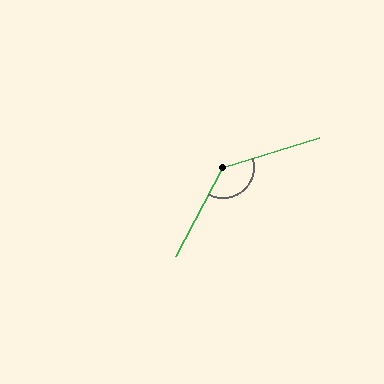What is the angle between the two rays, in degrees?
Approximately 135 degrees.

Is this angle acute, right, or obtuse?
It is obtuse.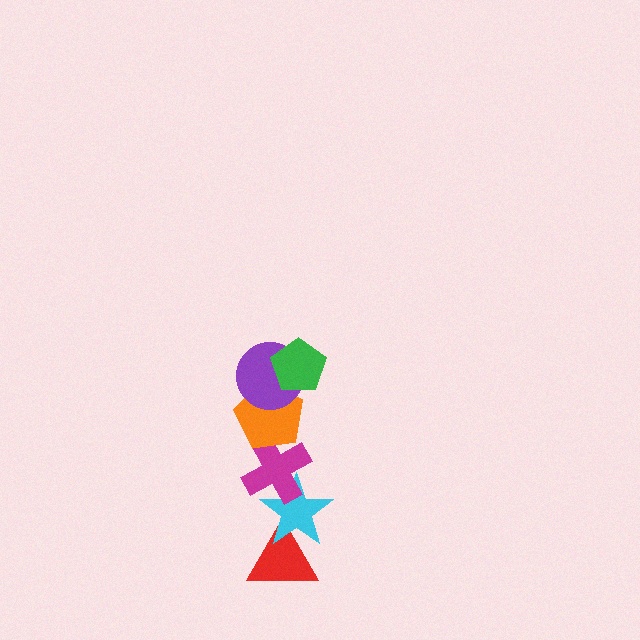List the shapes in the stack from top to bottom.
From top to bottom: the green pentagon, the purple circle, the orange pentagon, the magenta cross, the cyan star, the red triangle.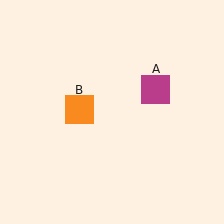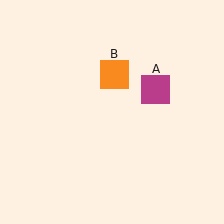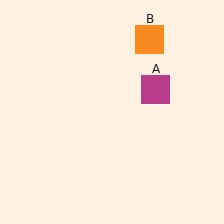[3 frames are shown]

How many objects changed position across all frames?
1 object changed position: orange square (object B).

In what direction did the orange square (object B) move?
The orange square (object B) moved up and to the right.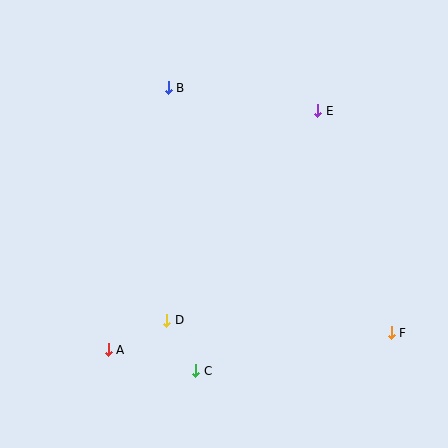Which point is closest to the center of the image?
Point D at (167, 320) is closest to the center.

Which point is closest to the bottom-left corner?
Point A is closest to the bottom-left corner.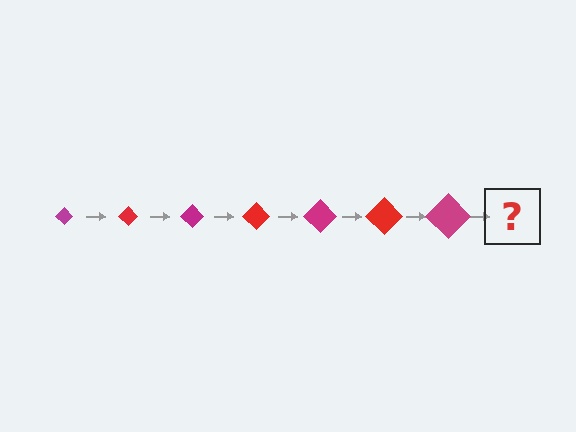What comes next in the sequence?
The next element should be a red diamond, larger than the previous one.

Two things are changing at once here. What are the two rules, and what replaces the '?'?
The two rules are that the diamond grows larger each step and the color cycles through magenta and red. The '?' should be a red diamond, larger than the previous one.